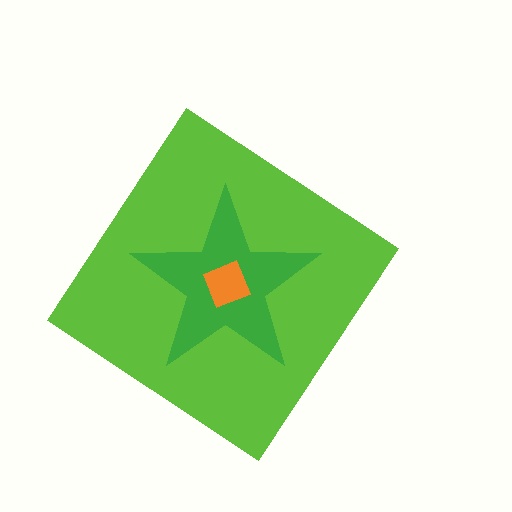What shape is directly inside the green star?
The orange square.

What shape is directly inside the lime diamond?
The green star.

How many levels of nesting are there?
3.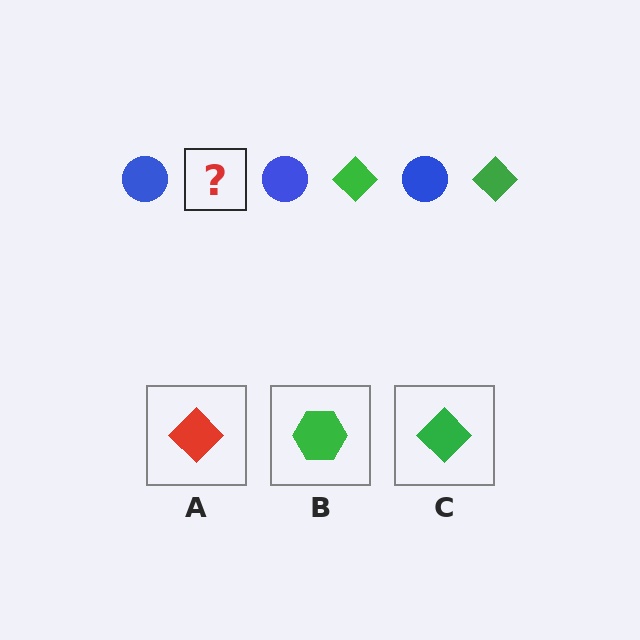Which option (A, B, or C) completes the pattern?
C.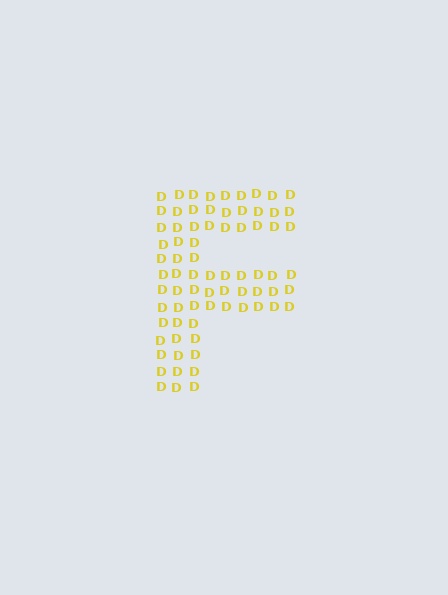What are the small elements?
The small elements are letter D's.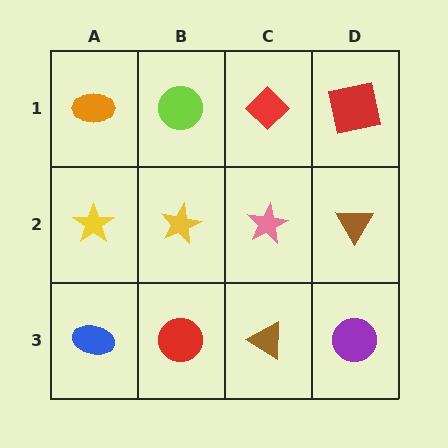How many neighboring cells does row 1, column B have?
3.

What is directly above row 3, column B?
A yellow star.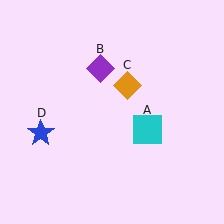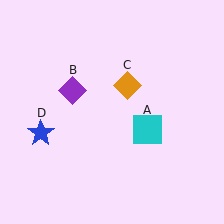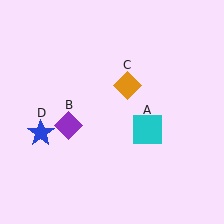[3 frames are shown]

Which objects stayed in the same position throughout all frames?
Cyan square (object A) and orange diamond (object C) and blue star (object D) remained stationary.